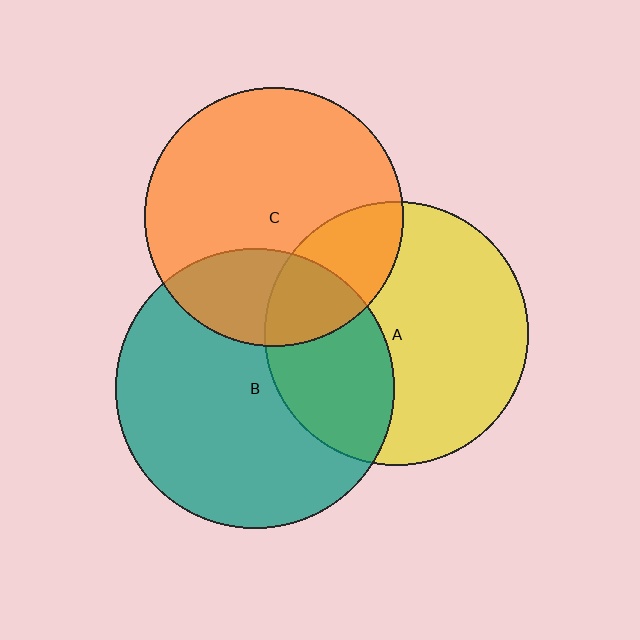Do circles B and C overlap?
Yes.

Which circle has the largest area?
Circle B (teal).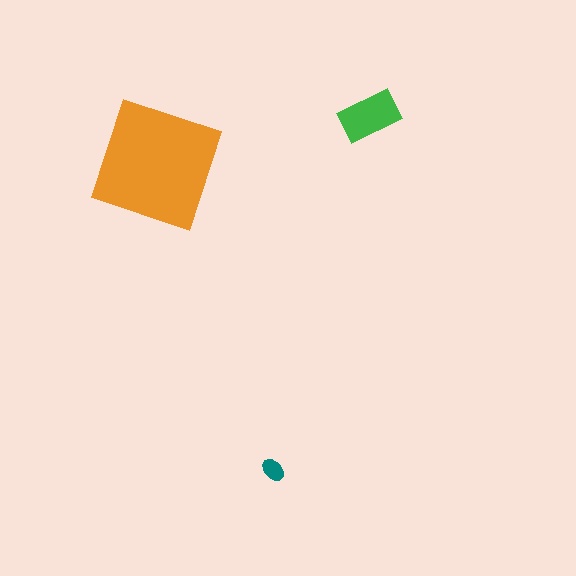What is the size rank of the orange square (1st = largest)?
1st.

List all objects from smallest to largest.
The teal ellipse, the green rectangle, the orange square.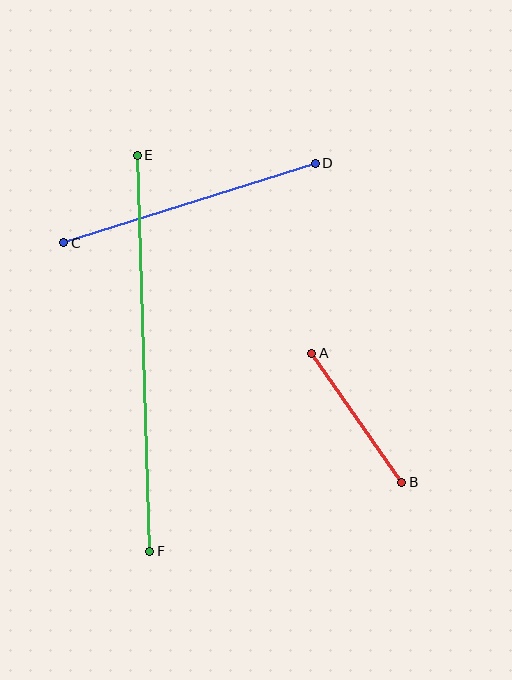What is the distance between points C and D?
The distance is approximately 264 pixels.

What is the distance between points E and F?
The distance is approximately 396 pixels.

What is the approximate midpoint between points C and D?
The midpoint is at approximately (189, 203) pixels.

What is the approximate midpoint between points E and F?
The midpoint is at approximately (144, 353) pixels.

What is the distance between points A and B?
The distance is approximately 157 pixels.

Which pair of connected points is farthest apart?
Points E and F are farthest apart.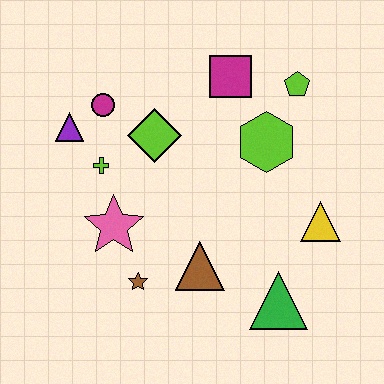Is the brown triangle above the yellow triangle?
No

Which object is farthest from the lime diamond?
The green triangle is farthest from the lime diamond.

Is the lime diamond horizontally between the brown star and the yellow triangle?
Yes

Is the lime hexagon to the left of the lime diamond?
No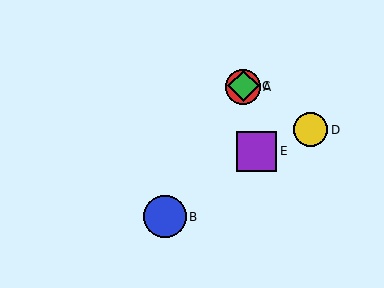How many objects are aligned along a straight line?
3 objects (A, B, C) are aligned along a straight line.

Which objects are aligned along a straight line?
Objects A, B, C are aligned along a straight line.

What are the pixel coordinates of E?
Object E is at (256, 151).